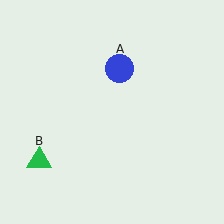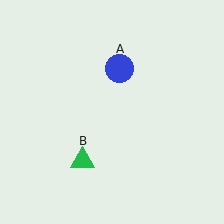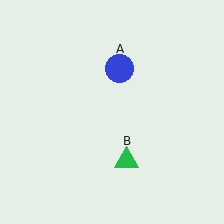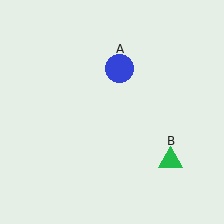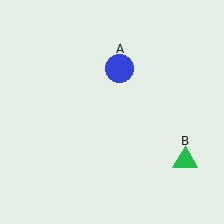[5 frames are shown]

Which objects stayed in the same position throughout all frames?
Blue circle (object A) remained stationary.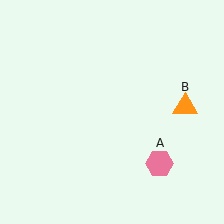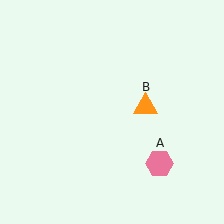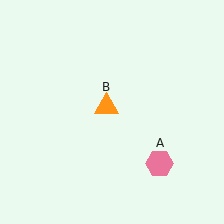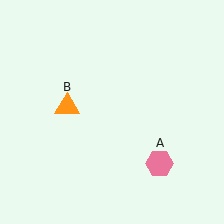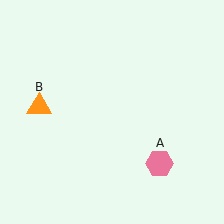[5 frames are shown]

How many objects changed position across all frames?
1 object changed position: orange triangle (object B).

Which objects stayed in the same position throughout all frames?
Pink hexagon (object A) remained stationary.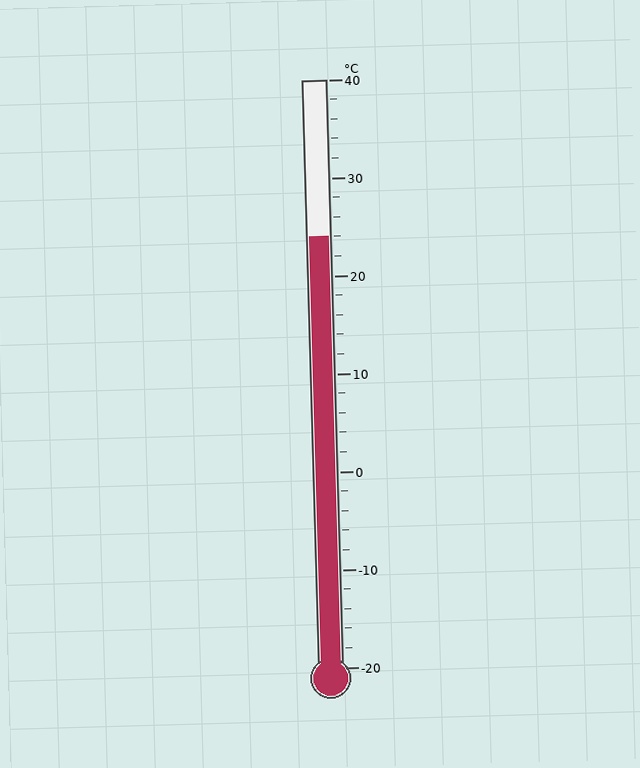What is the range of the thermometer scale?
The thermometer scale ranges from -20°C to 40°C.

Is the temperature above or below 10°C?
The temperature is above 10°C.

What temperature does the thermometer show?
The thermometer shows approximately 24°C.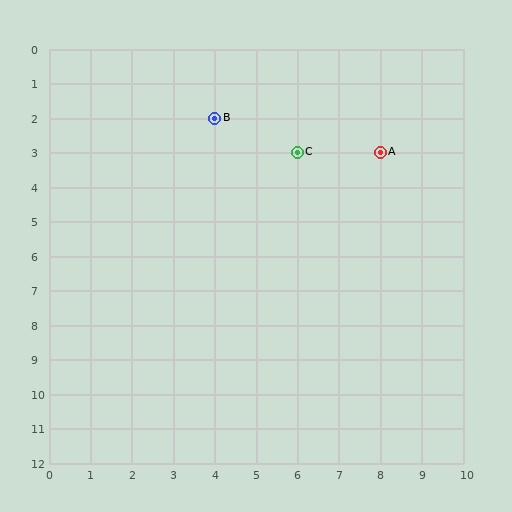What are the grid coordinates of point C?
Point C is at grid coordinates (6, 3).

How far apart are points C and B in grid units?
Points C and B are 2 columns and 1 row apart (about 2.2 grid units diagonally).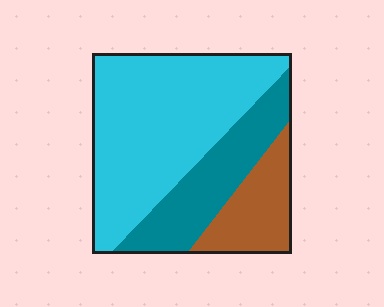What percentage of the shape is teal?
Teal takes up between a quarter and a half of the shape.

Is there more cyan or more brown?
Cyan.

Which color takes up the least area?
Brown, at roughly 20%.